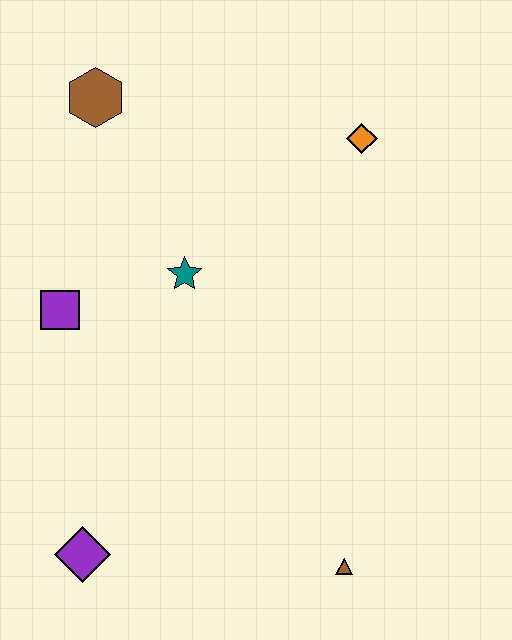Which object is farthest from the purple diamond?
The orange diamond is farthest from the purple diamond.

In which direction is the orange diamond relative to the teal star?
The orange diamond is to the right of the teal star.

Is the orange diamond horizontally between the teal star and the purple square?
No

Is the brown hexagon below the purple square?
No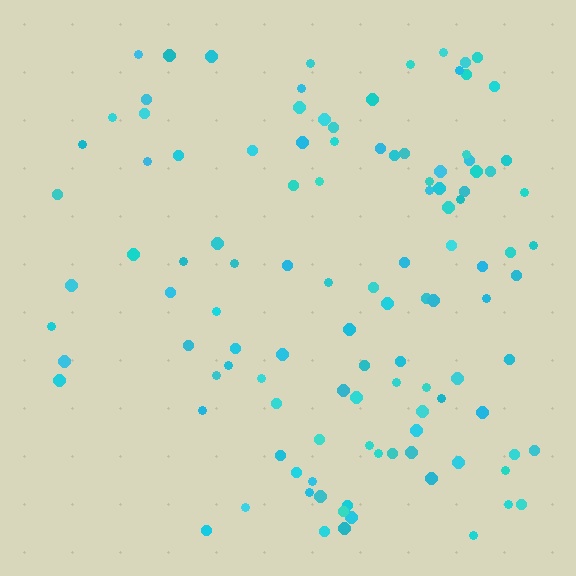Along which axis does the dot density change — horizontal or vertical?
Horizontal.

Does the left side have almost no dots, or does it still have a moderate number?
Still a moderate number, just noticeably fewer than the right.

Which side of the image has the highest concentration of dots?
The right.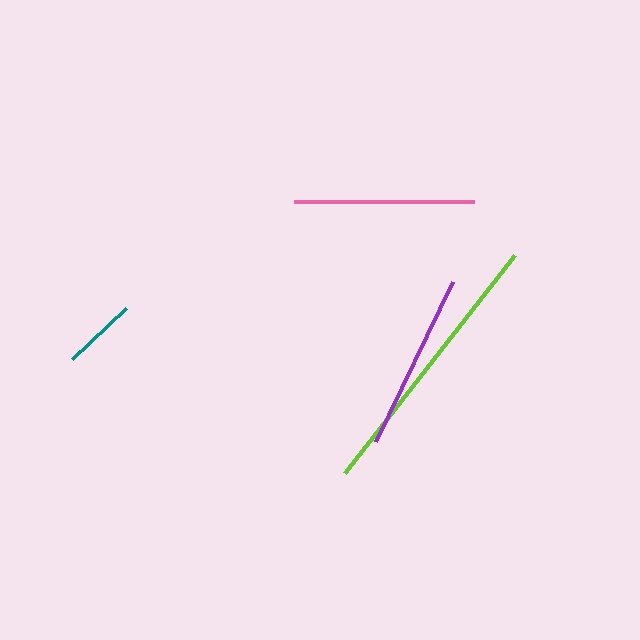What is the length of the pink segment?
The pink segment is approximately 181 pixels long.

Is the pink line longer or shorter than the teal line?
The pink line is longer than the teal line.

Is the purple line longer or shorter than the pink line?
The pink line is longer than the purple line.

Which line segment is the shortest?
The teal line is the shortest at approximately 75 pixels.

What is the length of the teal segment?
The teal segment is approximately 75 pixels long.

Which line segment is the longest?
The lime line is the longest at approximately 276 pixels.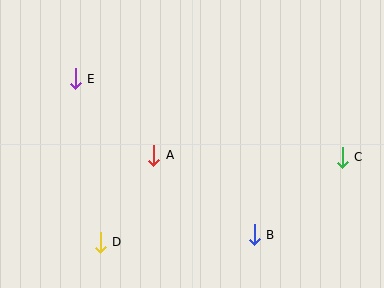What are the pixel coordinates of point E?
Point E is at (75, 79).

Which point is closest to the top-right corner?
Point C is closest to the top-right corner.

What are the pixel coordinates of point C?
Point C is at (342, 157).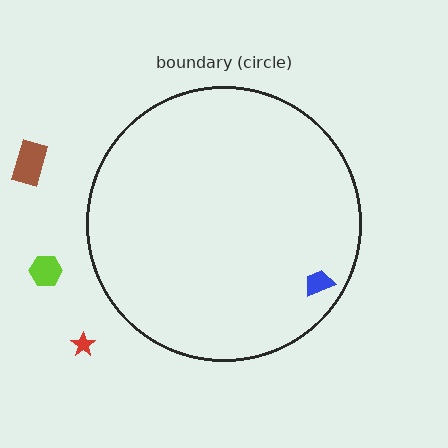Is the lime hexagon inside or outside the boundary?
Outside.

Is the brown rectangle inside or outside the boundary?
Outside.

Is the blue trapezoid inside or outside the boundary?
Inside.